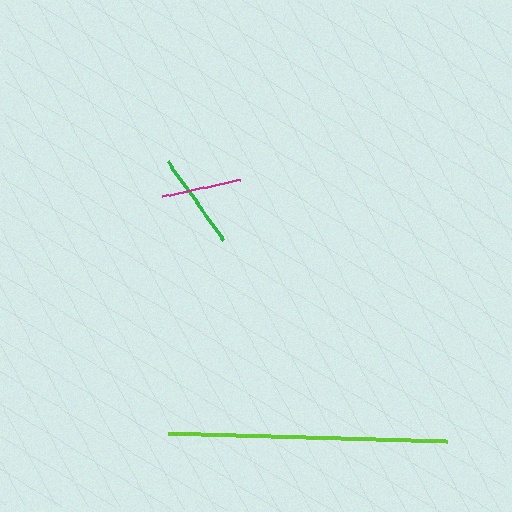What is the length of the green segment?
The green segment is approximately 96 pixels long.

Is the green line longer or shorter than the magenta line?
The green line is longer than the magenta line.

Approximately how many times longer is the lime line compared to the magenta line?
The lime line is approximately 3.4 times the length of the magenta line.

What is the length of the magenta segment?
The magenta segment is approximately 81 pixels long.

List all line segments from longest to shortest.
From longest to shortest: lime, green, magenta.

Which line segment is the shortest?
The magenta line is the shortest at approximately 81 pixels.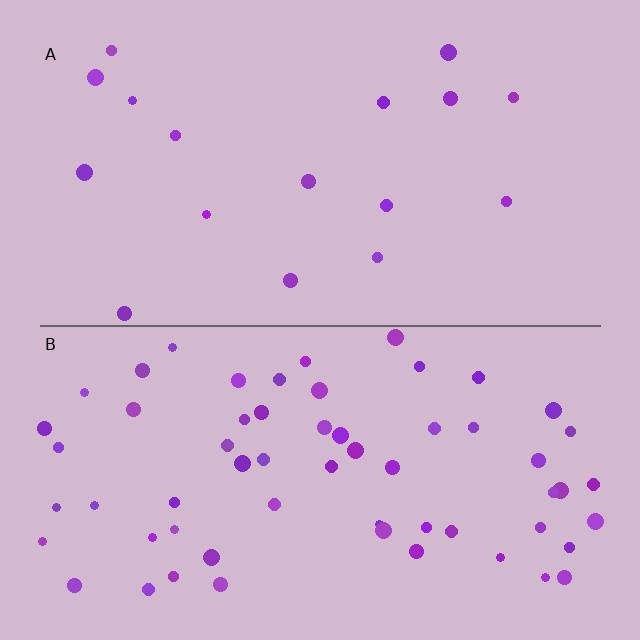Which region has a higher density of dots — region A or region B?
B (the bottom).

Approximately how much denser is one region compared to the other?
Approximately 3.5× — region B over region A.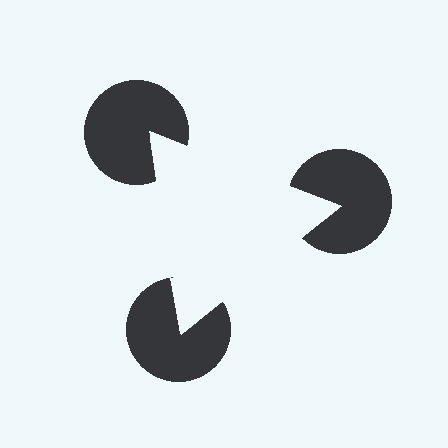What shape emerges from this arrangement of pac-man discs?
An illusory triangle — its edges are inferred from the aligned wedge cuts in the pac-man discs, not physically drawn.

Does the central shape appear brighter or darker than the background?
It typically appears slightly brighter than the background, even though no actual brightness change is drawn.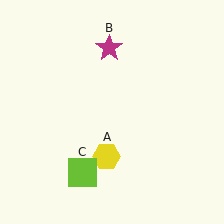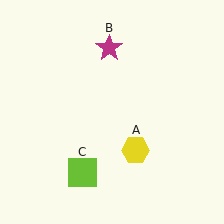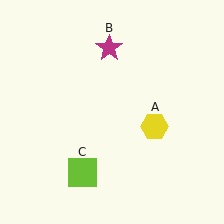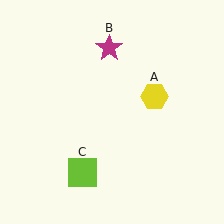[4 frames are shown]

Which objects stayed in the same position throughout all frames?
Magenta star (object B) and lime square (object C) remained stationary.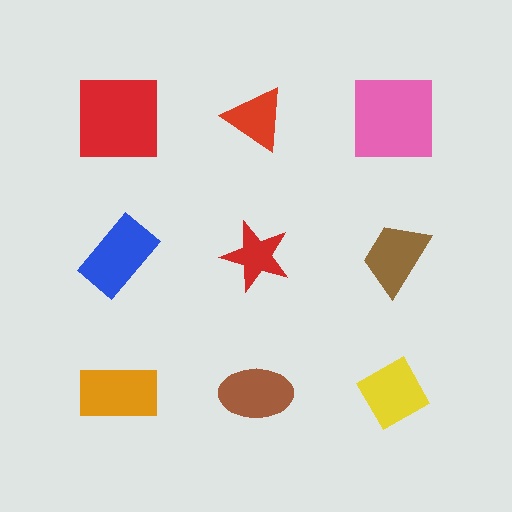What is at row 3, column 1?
An orange rectangle.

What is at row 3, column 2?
A brown ellipse.